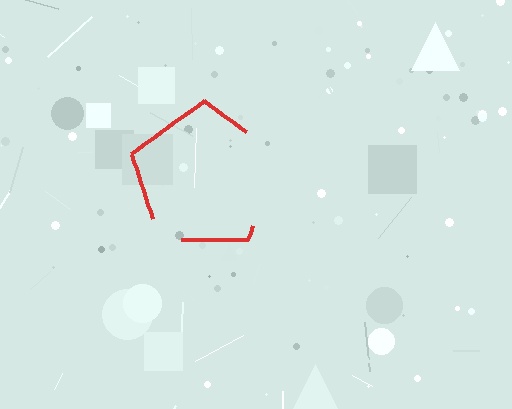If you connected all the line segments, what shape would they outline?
They would outline a pentagon.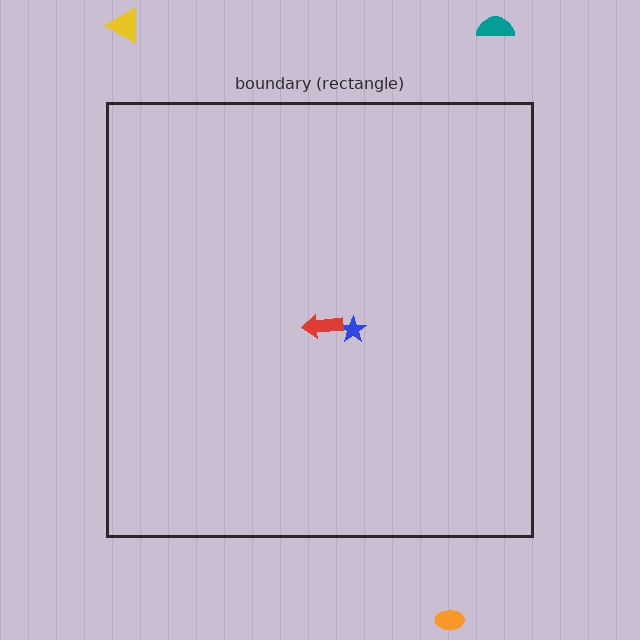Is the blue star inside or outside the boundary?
Inside.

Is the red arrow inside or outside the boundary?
Inside.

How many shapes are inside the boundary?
2 inside, 3 outside.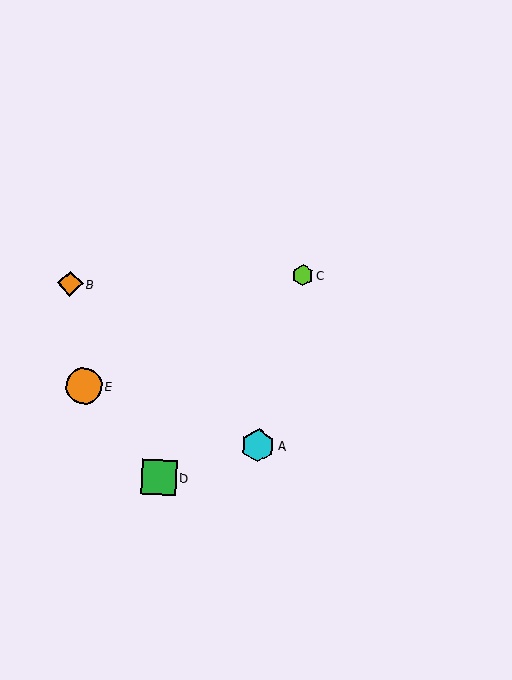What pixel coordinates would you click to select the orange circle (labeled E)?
Click at (84, 386) to select the orange circle E.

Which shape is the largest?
The orange circle (labeled E) is the largest.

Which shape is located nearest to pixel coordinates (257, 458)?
The cyan hexagon (labeled A) at (258, 446) is nearest to that location.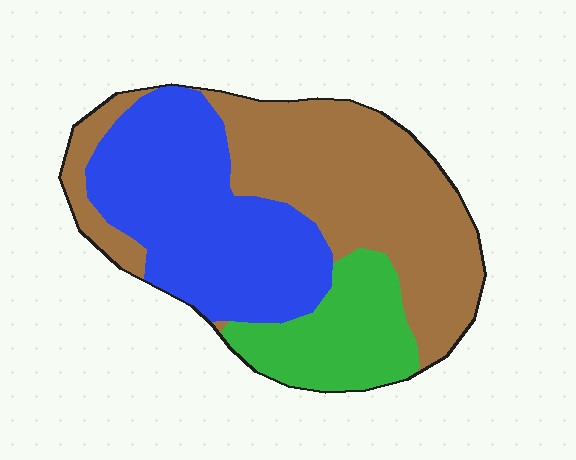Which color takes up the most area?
Brown, at roughly 45%.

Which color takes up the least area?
Green, at roughly 20%.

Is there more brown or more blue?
Brown.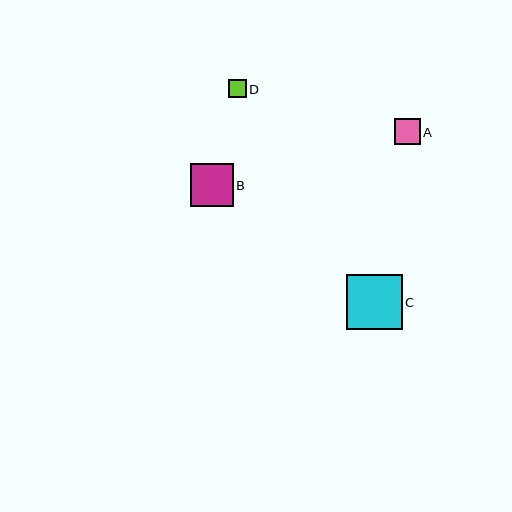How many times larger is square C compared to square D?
Square C is approximately 3.1 times the size of square D.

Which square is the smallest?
Square D is the smallest with a size of approximately 18 pixels.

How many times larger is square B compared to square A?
Square B is approximately 1.7 times the size of square A.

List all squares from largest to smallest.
From largest to smallest: C, B, A, D.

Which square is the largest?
Square C is the largest with a size of approximately 55 pixels.